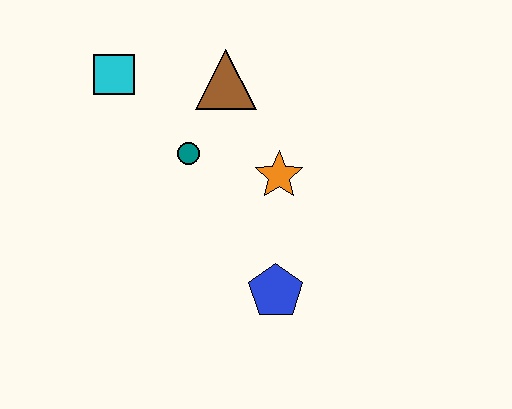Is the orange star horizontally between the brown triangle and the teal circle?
No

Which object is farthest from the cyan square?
The blue pentagon is farthest from the cyan square.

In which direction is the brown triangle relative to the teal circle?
The brown triangle is above the teal circle.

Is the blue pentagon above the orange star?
No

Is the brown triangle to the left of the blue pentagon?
Yes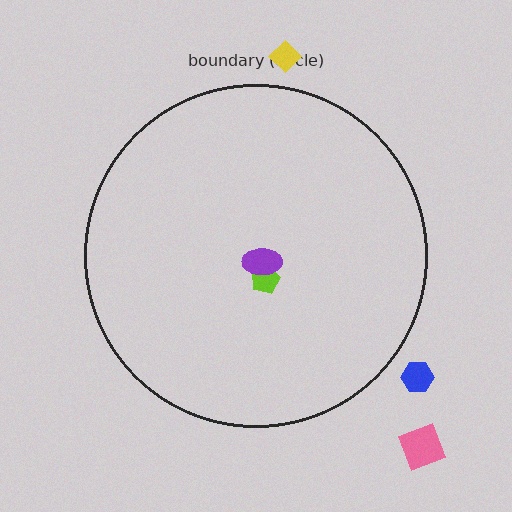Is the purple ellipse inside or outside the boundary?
Inside.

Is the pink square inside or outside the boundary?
Outside.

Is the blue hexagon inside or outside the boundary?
Outside.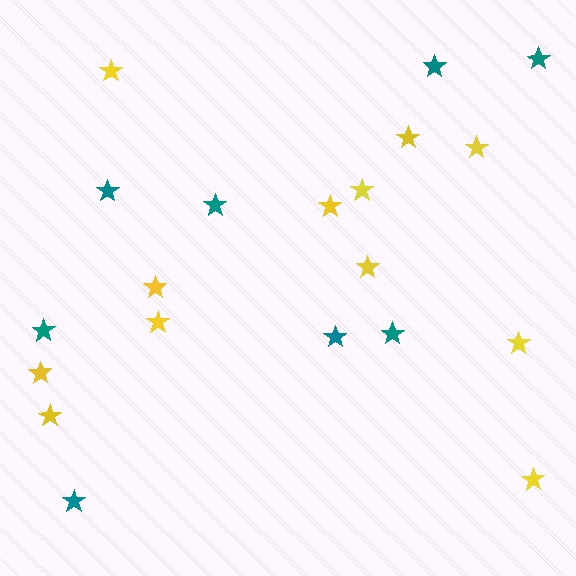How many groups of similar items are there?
There are 2 groups: one group of yellow stars (12) and one group of teal stars (8).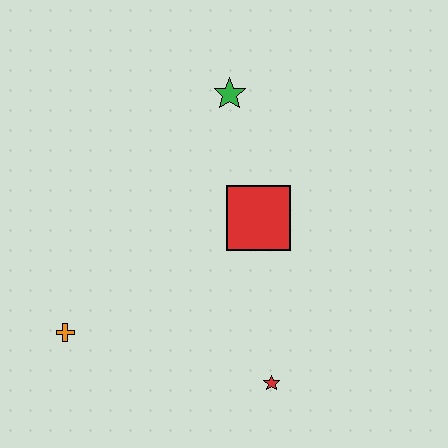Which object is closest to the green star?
The red square is closest to the green star.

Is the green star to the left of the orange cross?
No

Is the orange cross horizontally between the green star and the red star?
No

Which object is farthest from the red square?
The orange cross is farthest from the red square.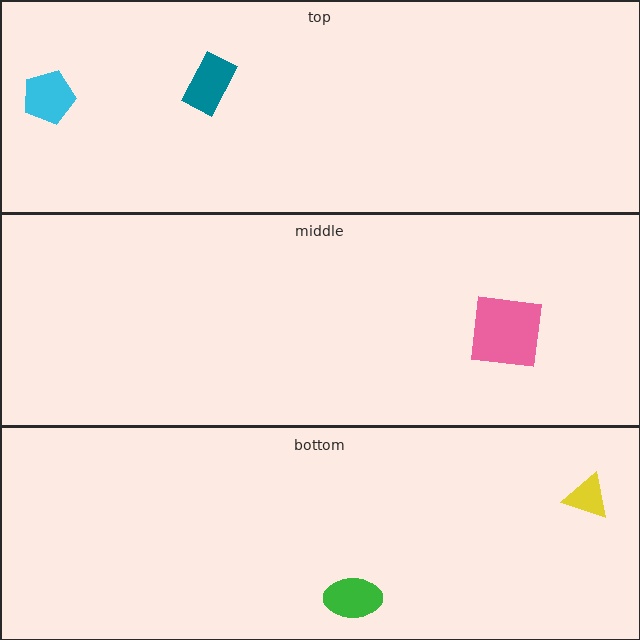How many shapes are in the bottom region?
2.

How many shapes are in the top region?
2.